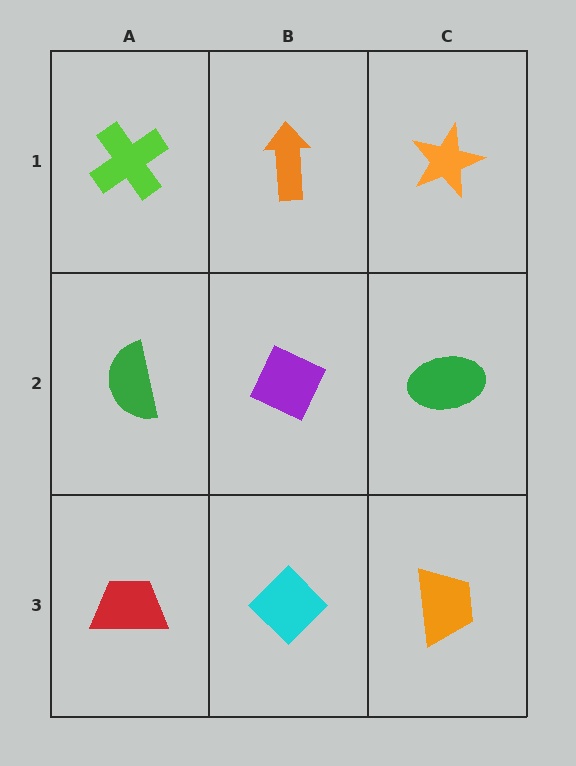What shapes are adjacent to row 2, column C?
An orange star (row 1, column C), an orange trapezoid (row 3, column C), a purple diamond (row 2, column B).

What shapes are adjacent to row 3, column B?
A purple diamond (row 2, column B), a red trapezoid (row 3, column A), an orange trapezoid (row 3, column C).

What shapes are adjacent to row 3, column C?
A green ellipse (row 2, column C), a cyan diamond (row 3, column B).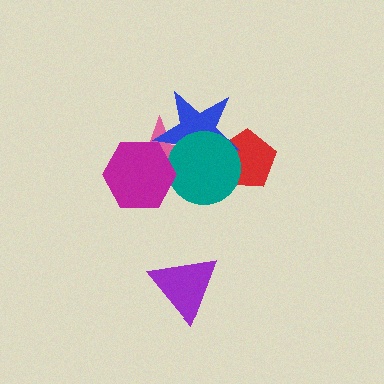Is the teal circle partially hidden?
Yes, it is partially covered by another shape.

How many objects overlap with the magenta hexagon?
3 objects overlap with the magenta hexagon.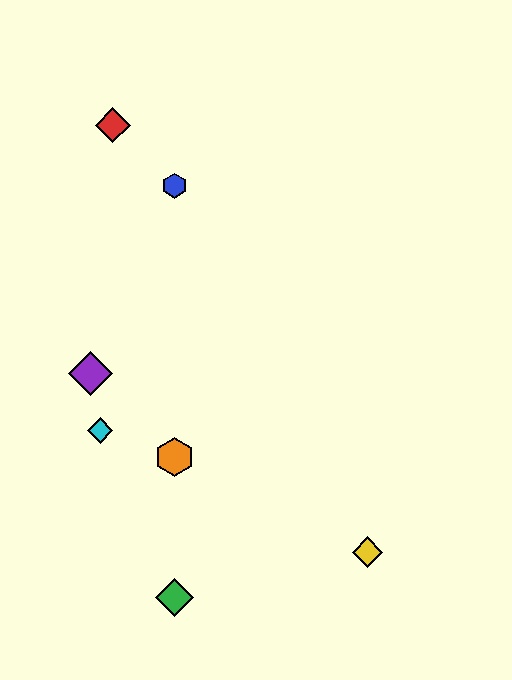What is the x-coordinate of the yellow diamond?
The yellow diamond is at x≈368.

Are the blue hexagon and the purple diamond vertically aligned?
No, the blue hexagon is at x≈174 and the purple diamond is at x≈91.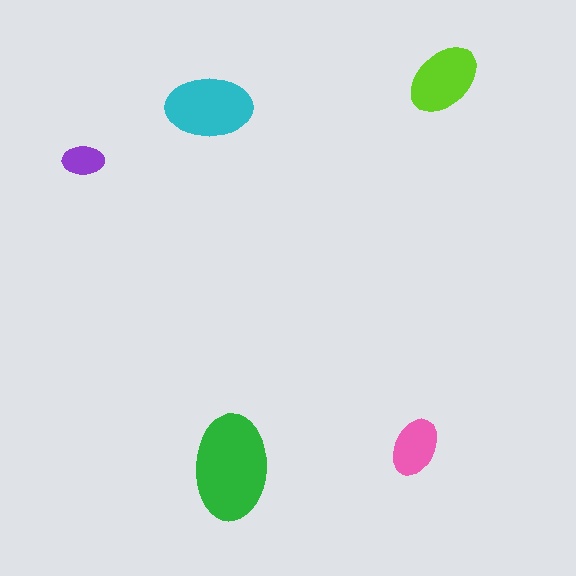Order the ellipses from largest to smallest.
the green one, the cyan one, the lime one, the pink one, the purple one.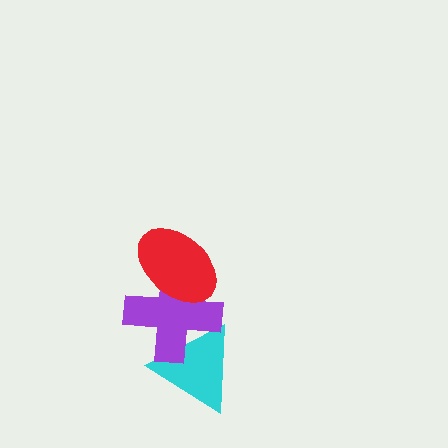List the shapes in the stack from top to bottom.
From top to bottom: the red ellipse, the purple cross, the cyan triangle.